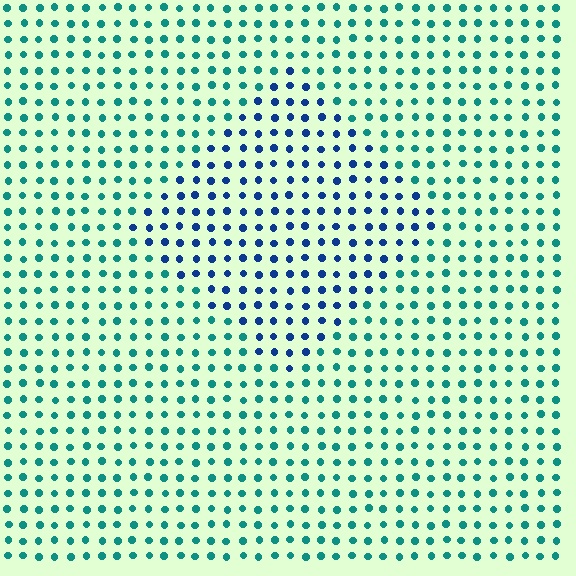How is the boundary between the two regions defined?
The boundary is defined purely by a slight shift in hue (about 47 degrees). Spacing, size, and orientation are identical on both sides.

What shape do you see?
I see a diamond.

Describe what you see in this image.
The image is filled with small teal elements in a uniform arrangement. A diamond-shaped region is visible where the elements are tinted to a slightly different hue, forming a subtle color boundary.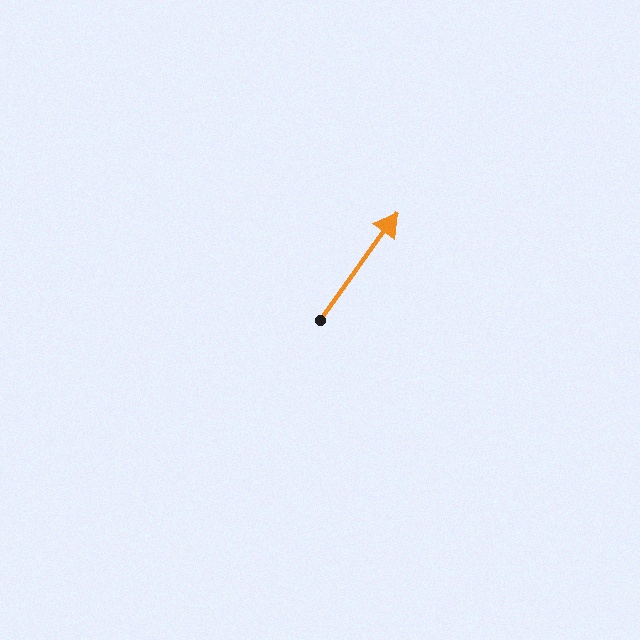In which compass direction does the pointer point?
Northeast.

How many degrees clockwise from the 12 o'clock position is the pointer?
Approximately 36 degrees.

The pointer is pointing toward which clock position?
Roughly 1 o'clock.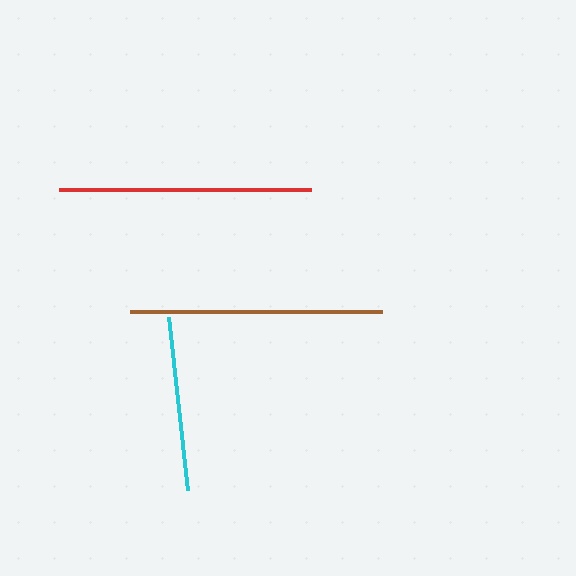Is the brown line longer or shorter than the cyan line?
The brown line is longer than the cyan line.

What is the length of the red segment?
The red segment is approximately 252 pixels long.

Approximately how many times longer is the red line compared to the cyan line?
The red line is approximately 1.4 times the length of the cyan line.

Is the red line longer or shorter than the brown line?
The red line is longer than the brown line.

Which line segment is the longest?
The red line is the longest at approximately 252 pixels.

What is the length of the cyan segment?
The cyan segment is approximately 175 pixels long.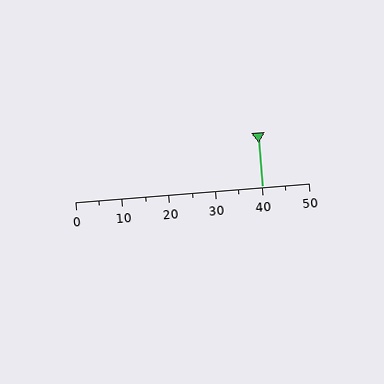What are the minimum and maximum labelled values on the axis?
The axis runs from 0 to 50.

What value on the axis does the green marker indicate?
The marker indicates approximately 40.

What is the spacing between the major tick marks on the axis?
The major ticks are spaced 10 apart.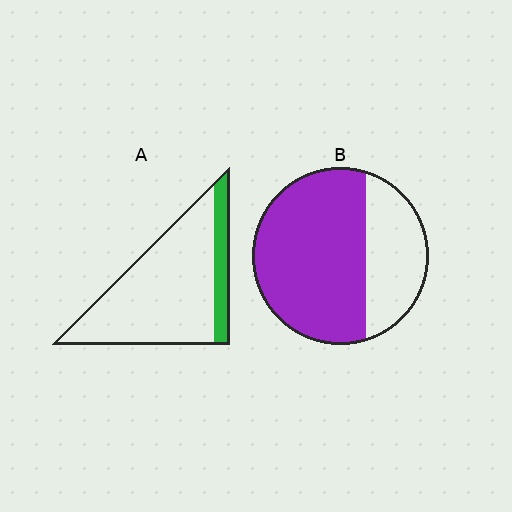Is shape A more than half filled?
No.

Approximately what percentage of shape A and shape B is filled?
A is approximately 15% and B is approximately 70%.